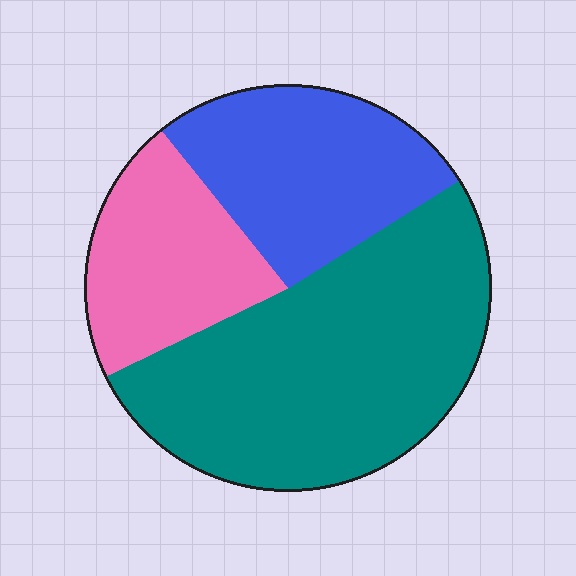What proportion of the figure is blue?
Blue takes up about one quarter (1/4) of the figure.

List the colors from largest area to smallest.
From largest to smallest: teal, blue, pink.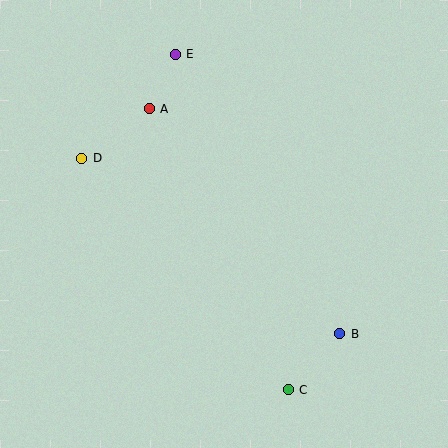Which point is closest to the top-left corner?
Point D is closest to the top-left corner.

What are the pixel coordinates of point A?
Point A is at (149, 109).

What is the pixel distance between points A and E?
The distance between A and E is 61 pixels.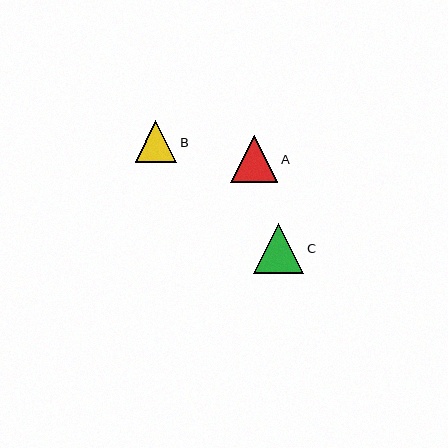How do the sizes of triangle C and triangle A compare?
Triangle C and triangle A are approximately the same size.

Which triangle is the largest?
Triangle C is the largest with a size of approximately 50 pixels.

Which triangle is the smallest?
Triangle B is the smallest with a size of approximately 42 pixels.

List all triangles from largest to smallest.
From largest to smallest: C, A, B.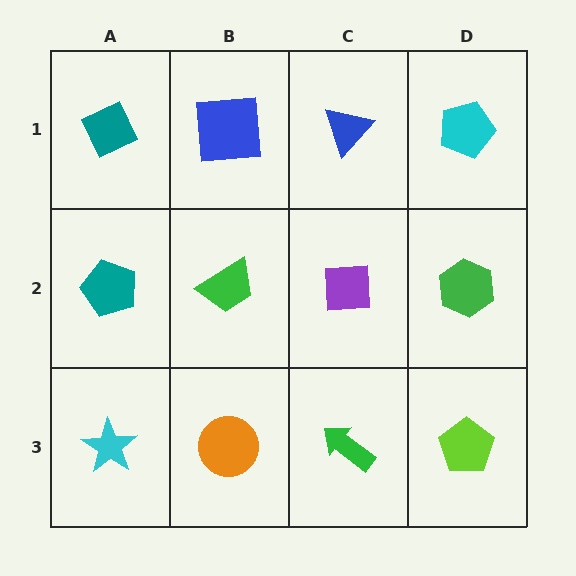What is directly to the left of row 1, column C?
A blue square.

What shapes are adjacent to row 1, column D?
A green hexagon (row 2, column D), a blue triangle (row 1, column C).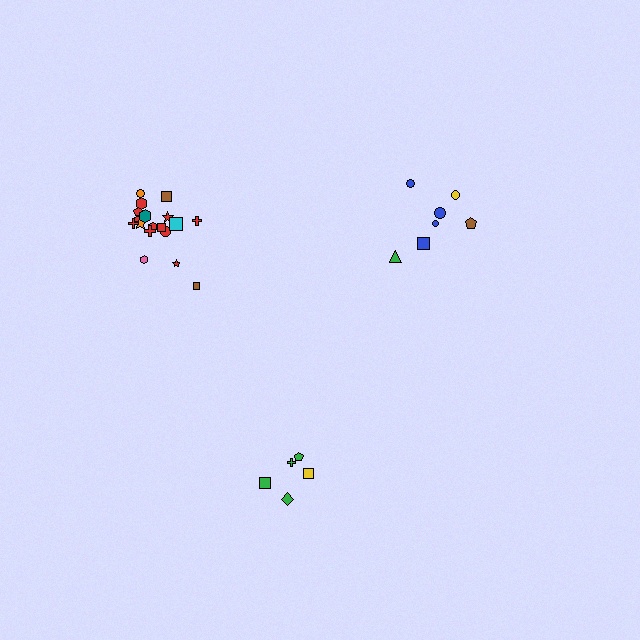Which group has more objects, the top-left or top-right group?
The top-left group.